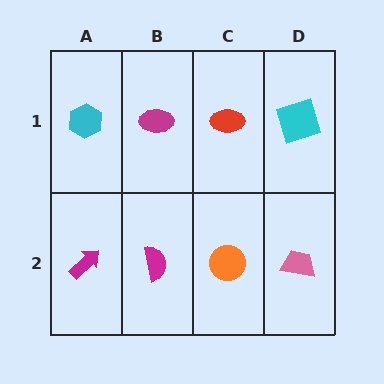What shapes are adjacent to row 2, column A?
A cyan hexagon (row 1, column A), a magenta semicircle (row 2, column B).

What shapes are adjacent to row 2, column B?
A magenta ellipse (row 1, column B), a magenta arrow (row 2, column A), an orange circle (row 2, column C).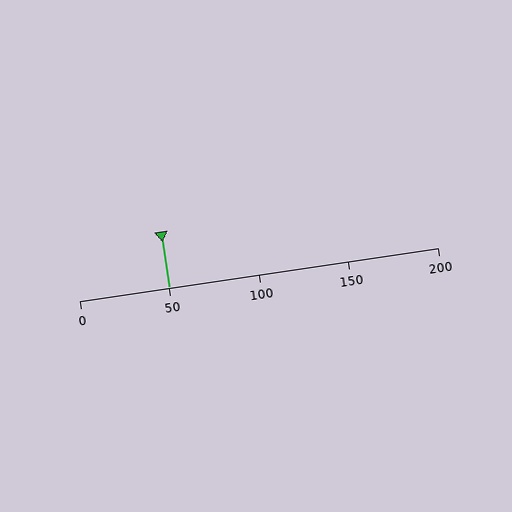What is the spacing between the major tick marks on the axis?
The major ticks are spaced 50 apart.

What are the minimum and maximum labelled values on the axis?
The axis runs from 0 to 200.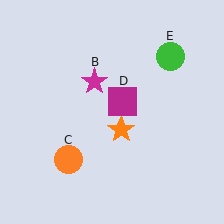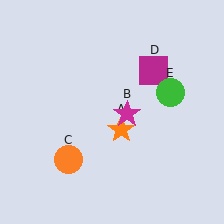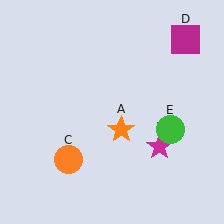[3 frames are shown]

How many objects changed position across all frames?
3 objects changed position: magenta star (object B), magenta square (object D), green circle (object E).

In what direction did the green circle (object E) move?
The green circle (object E) moved down.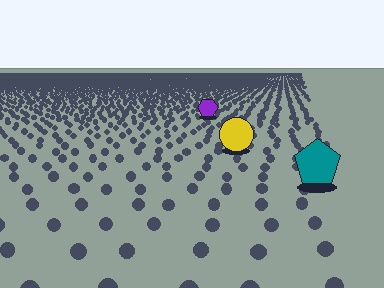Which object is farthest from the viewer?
The purple hexagon is farthest from the viewer. It appears smaller and the ground texture around it is denser.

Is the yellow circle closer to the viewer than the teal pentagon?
No. The teal pentagon is closer — you can tell from the texture gradient: the ground texture is coarser near it.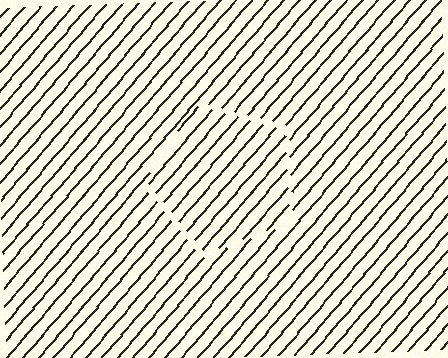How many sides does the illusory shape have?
5 sides — the line-ends trace a pentagon.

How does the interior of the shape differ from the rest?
The interior of the shape contains the same grating, shifted by half a period — the contour is defined by the phase discontinuity where line-ends from the inner and outer gratings abut.